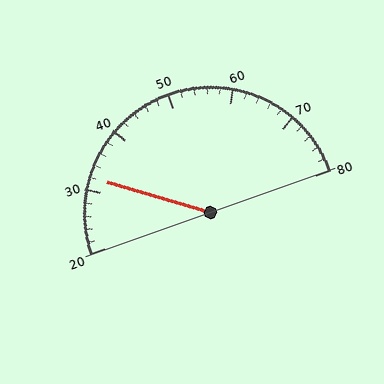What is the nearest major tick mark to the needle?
The nearest major tick mark is 30.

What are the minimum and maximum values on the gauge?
The gauge ranges from 20 to 80.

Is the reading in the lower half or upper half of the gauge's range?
The reading is in the lower half of the range (20 to 80).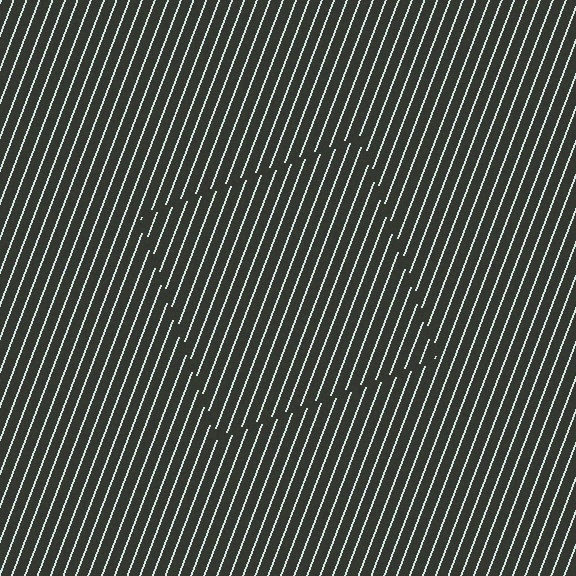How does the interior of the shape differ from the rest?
The interior of the shape contains the same grating, shifted by half a period — the contour is defined by the phase discontinuity where line-ends from the inner and outer gratings abut.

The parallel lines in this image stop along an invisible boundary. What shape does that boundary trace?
An illusory square. The interior of the shape contains the same grating, shifted by half a period — the contour is defined by the phase discontinuity where line-ends from the inner and outer gratings abut.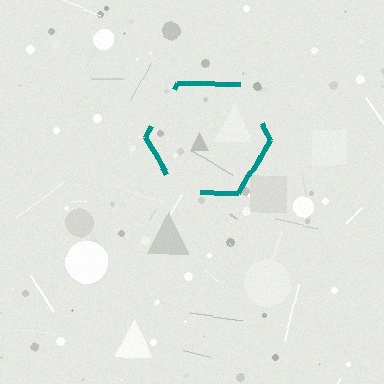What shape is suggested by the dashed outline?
The dashed outline suggests a hexagon.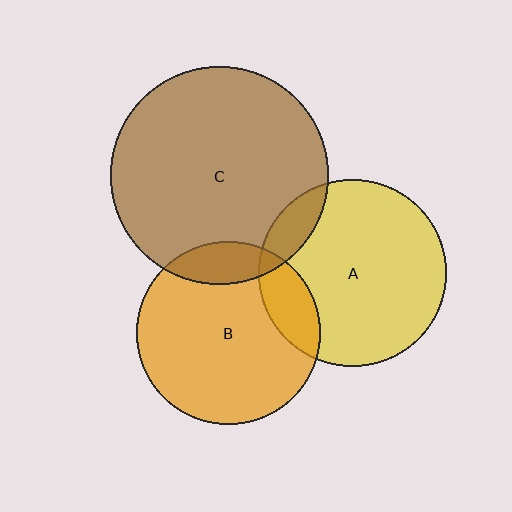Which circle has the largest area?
Circle C (brown).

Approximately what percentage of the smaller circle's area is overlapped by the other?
Approximately 10%.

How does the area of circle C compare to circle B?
Approximately 1.4 times.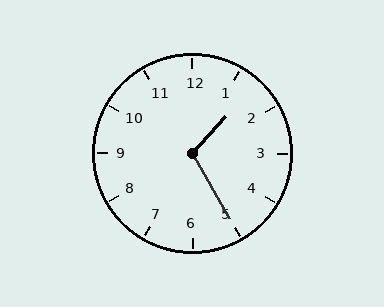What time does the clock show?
1:25.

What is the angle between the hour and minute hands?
Approximately 108 degrees.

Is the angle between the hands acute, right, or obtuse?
It is obtuse.